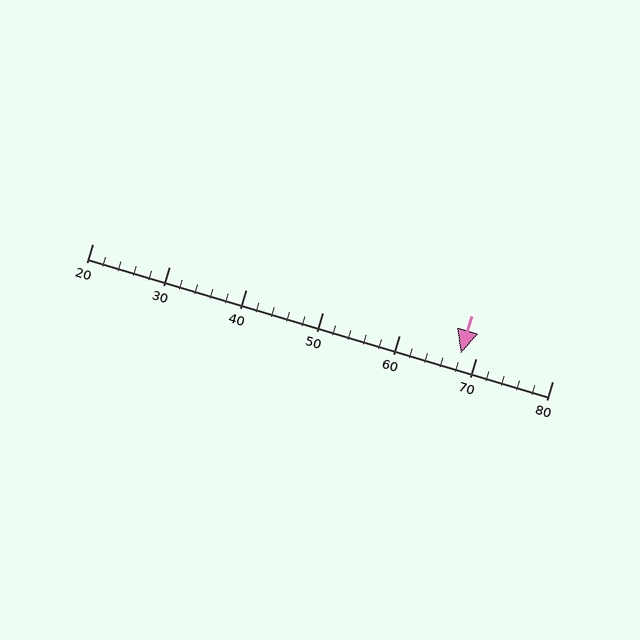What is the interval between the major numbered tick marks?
The major tick marks are spaced 10 units apart.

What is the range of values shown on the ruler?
The ruler shows values from 20 to 80.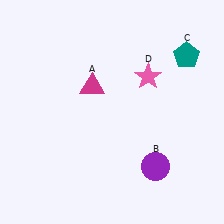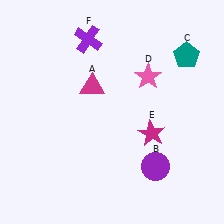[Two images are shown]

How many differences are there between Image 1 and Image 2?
There are 2 differences between the two images.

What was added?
A magenta star (E), a purple cross (F) were added in Image 2.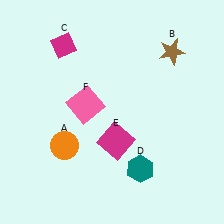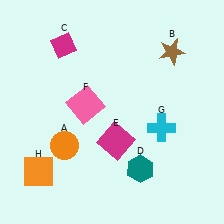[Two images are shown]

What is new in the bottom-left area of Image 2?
An orange square (H) was added in the bottom-left area of Image 2.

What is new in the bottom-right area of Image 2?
A cyan cross (G) was added in the bottom-right area of Image 2.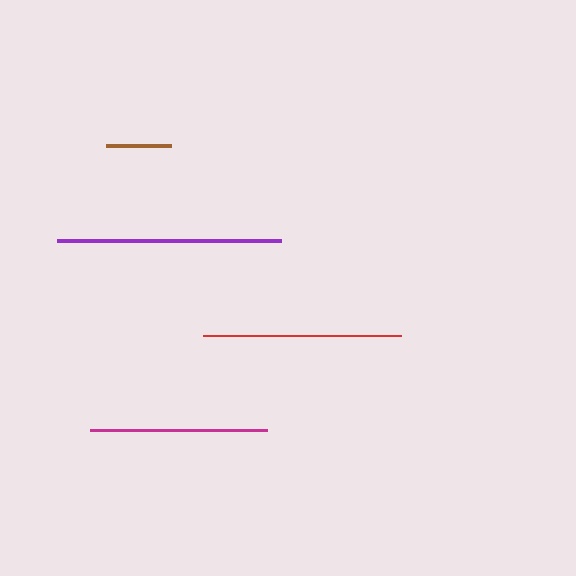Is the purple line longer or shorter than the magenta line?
The purple line is longer than the magenta line.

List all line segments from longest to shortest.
From longest to shortest: purple, red, magenta, brown.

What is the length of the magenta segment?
The magenta segment is approximately 177 pixels long.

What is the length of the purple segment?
The purple segment is approximately 224 pixels long.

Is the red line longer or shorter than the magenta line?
The red line is longer than the magenta line.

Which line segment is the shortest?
The brown line is the shortest at approximately 64 pixels.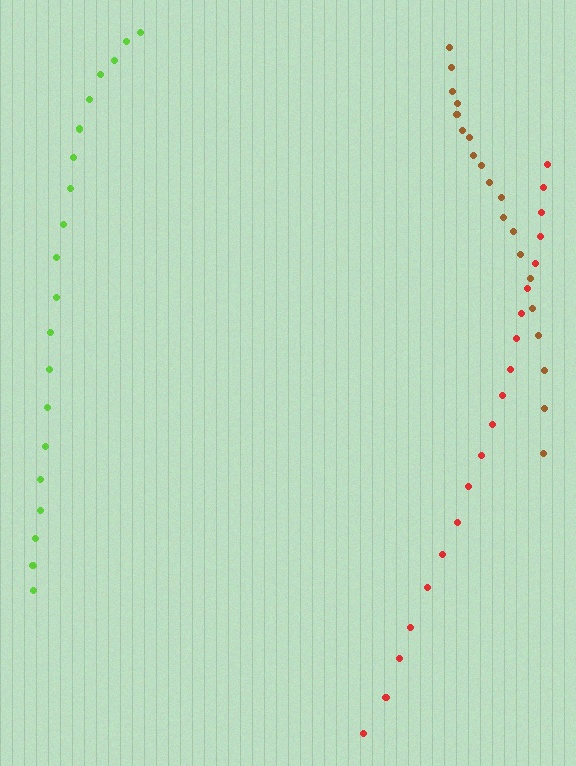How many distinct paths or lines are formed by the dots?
There are 3 distinct paths.